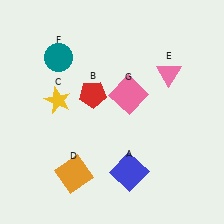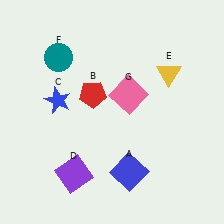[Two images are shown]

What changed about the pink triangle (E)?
In Image 1, E is pink. In Image 2, it changed to yellow.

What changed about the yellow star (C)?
In Image 1, C is yellow. In Image 2, it changed to blue.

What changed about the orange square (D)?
In Image 1, D is orange. In Image 2, it changed to purple.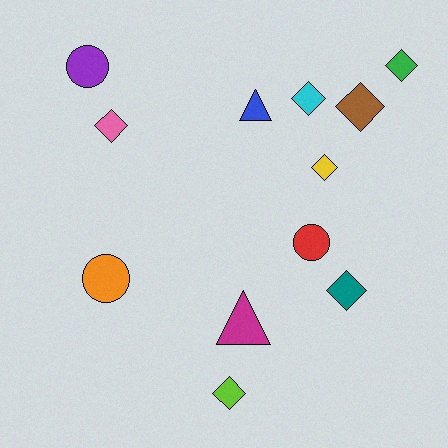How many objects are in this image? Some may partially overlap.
There are 12 objects.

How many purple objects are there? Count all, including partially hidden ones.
There is 1 purple object.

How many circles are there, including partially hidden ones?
There are 3 circles.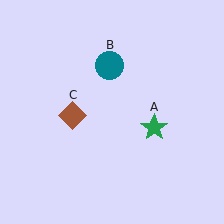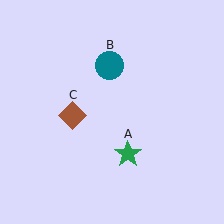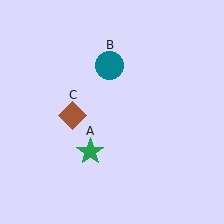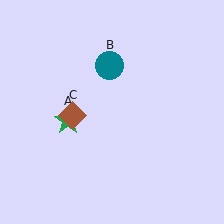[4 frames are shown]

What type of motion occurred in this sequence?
The green star (object A) rotated clockwise around the center of the scene.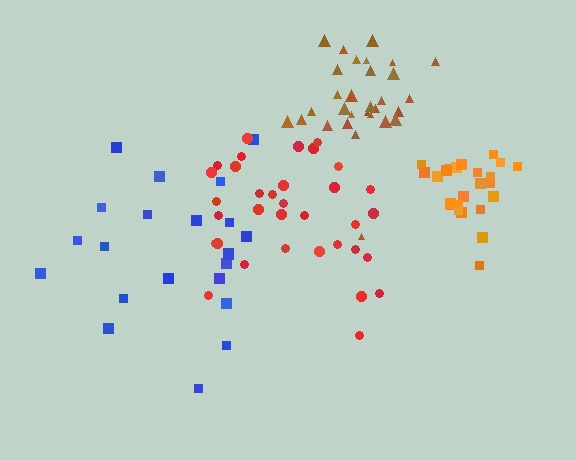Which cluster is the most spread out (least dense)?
Blue.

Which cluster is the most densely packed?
Orange.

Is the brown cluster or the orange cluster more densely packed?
Orange.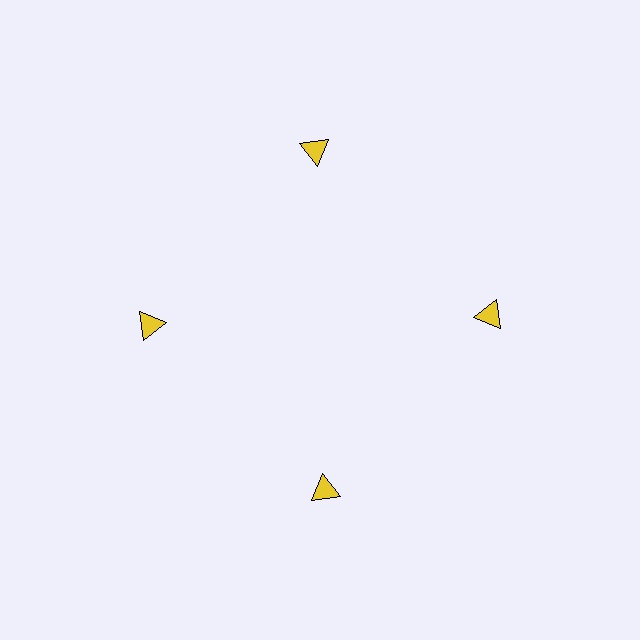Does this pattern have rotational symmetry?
Yes, this pattern has 4-fold rotational symmetry. It looks the same after rotating 90 degrees around the center.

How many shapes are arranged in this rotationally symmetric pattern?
There are 4 shapes, arranged in 4 groups of 1.